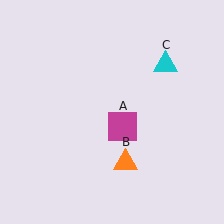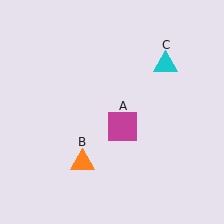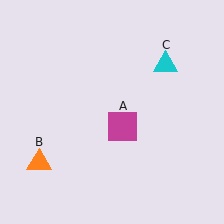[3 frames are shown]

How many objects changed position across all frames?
1 object changed position: orange triangle (object B).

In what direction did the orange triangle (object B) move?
The orange triangle (object B) moved left.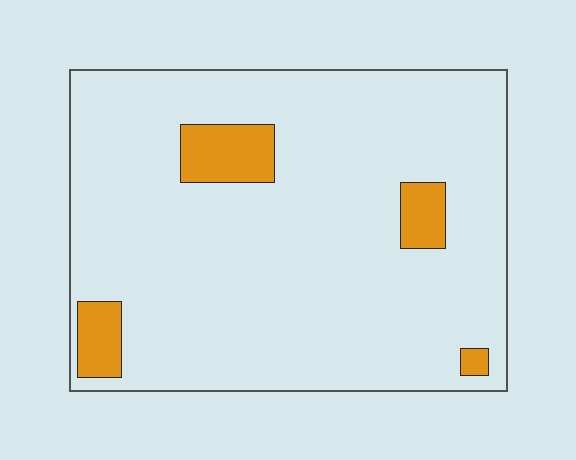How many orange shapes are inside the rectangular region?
4.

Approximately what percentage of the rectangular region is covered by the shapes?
Approximately 10%.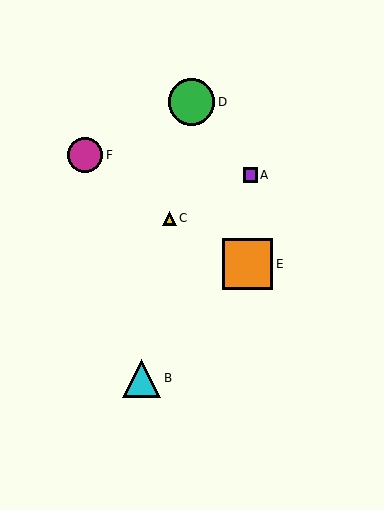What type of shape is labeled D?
Shape D is a green circle.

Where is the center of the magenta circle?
The center of the magenta circle is at (85, 155).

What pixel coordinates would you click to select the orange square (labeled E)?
Click at (248, 264) to select the orange square E.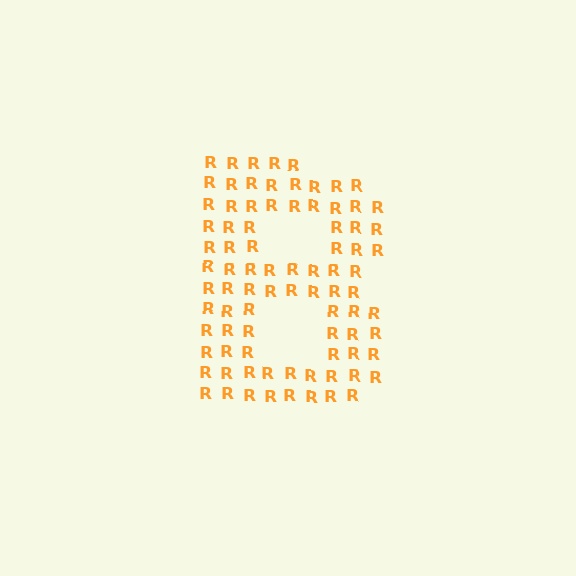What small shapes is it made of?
It is made of small letter R's.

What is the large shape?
The large shape is the letter B.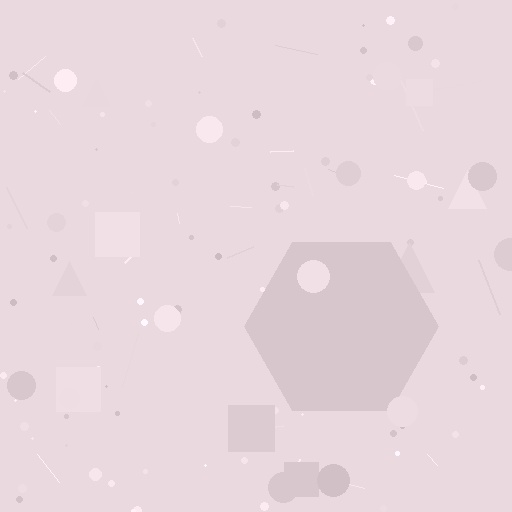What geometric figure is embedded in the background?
A hexagon is embedded in the background.